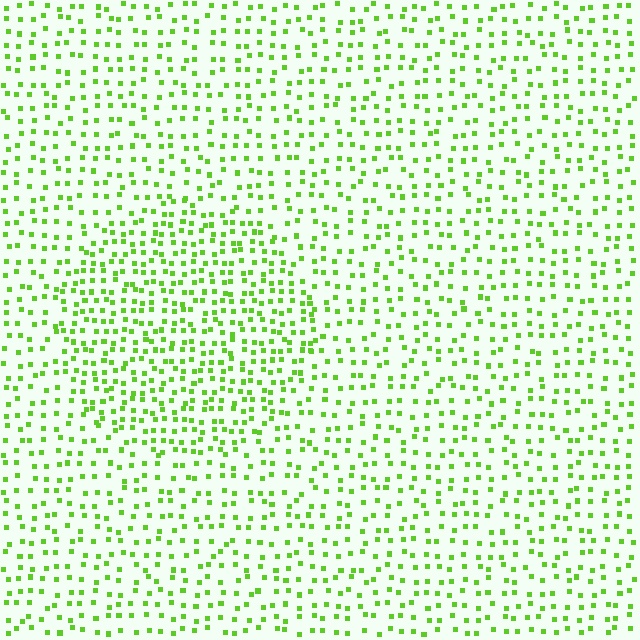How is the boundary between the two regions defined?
The boundary is defined by a change in element density (approximately 1.7x ratio). All elements are the same color, size, and shape.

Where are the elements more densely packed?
The elements are more densely packed inside the circle boundary.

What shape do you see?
I see a circle.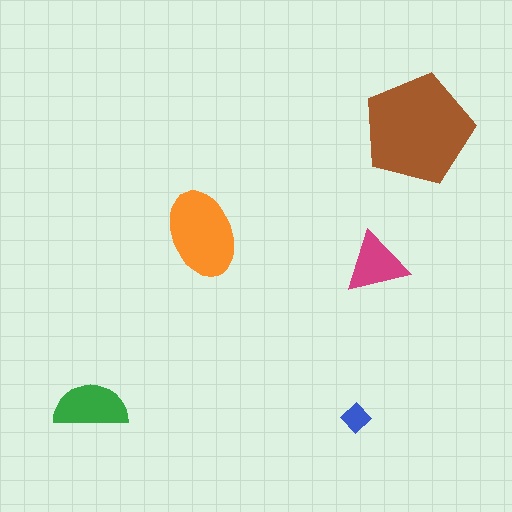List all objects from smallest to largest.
The blue diamond, the magenta triangle, the green semicircle, the orange ellipse, the brown pentagon.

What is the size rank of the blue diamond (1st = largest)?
5th.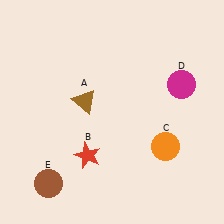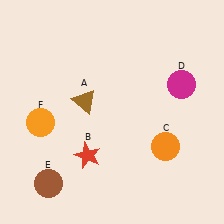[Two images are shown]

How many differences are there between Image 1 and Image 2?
There is 1 difference between the two images.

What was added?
An orange circle (F) was added in Image 2.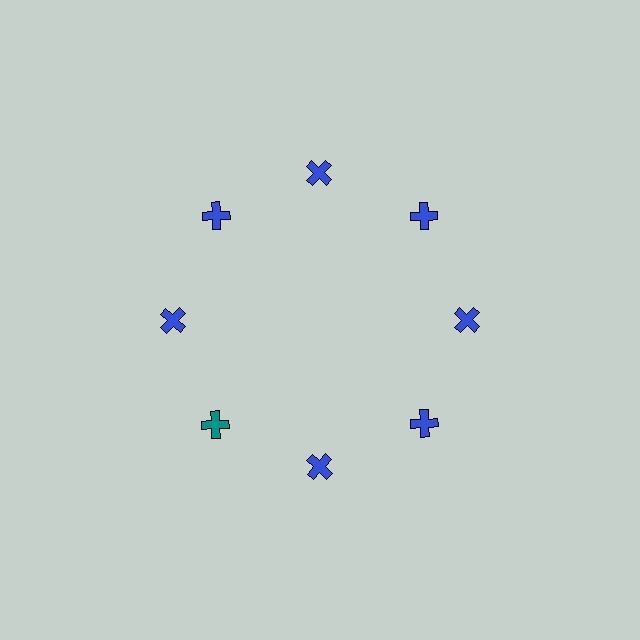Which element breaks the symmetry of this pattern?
The teal cross at roughly the 8 o'clock position breaks the symmetry. All other shapes are blue crosses.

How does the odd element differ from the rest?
It has a different color: teal instead of blue.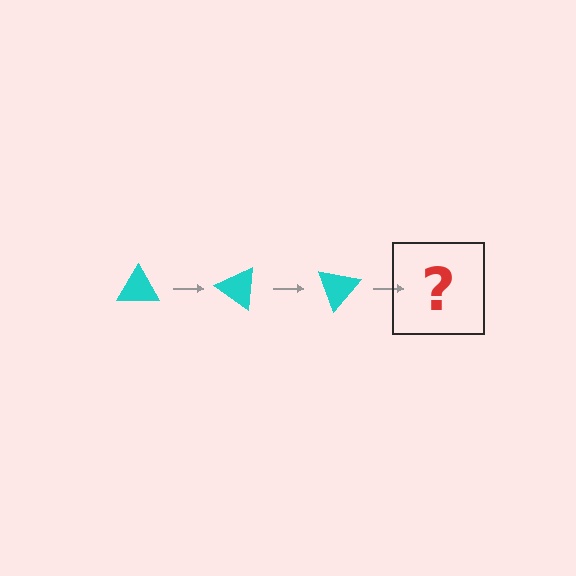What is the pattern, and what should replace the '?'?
The pattern is that the triangle rotates 35 degrees each step. The '?' should be a cyan triangle rotated 105 degrees.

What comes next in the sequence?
The next element should be a cyan triangle rotated 105 degrees.